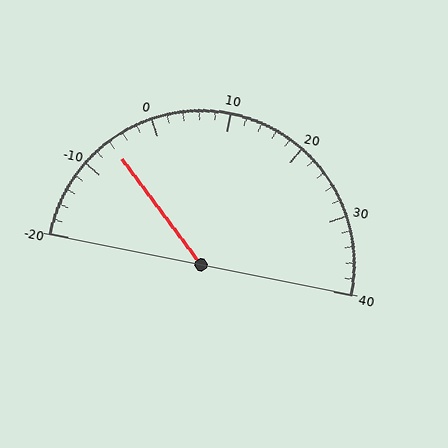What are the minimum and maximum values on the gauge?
The gauge ranges from -20 to 40.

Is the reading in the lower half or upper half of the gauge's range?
The reading is in the lower half of the range (-20 to 40).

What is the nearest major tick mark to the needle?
The nearest major tick mark is -10.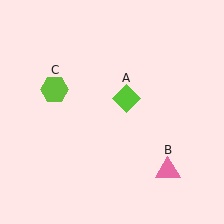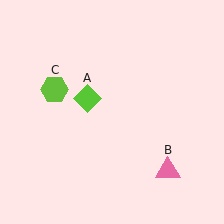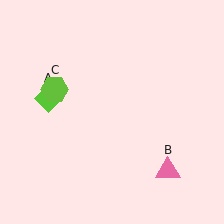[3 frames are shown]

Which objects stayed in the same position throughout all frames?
Pink triangle (object B) and lime hexagon (object C) remained stationary.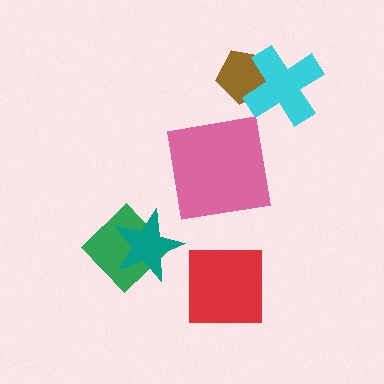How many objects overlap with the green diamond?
1 object overlaps with the green diamond.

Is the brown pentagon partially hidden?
Yes, it is partially covered by another shape.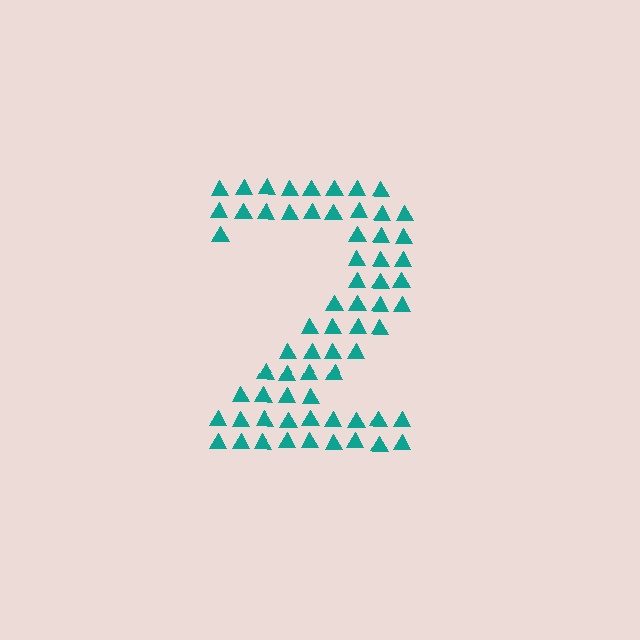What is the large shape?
The large shape is the digit 2.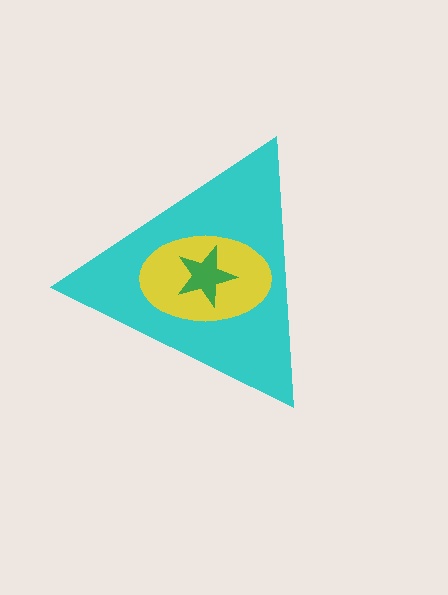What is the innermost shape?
The green star.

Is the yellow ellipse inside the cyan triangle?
Yes.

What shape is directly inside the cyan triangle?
The yellow ellipse.